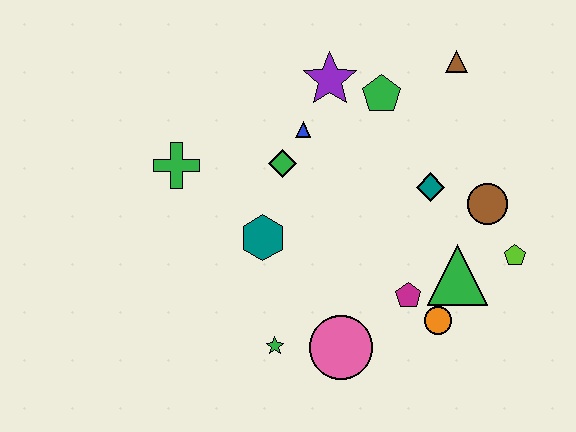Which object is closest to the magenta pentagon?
The orange circle is closest to the magenta pentagon.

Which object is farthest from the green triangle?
The green cross is farthest from the green triangle.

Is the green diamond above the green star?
Yes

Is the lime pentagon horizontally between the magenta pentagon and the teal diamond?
No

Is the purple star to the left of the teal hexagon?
No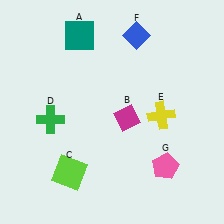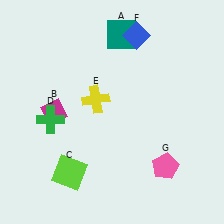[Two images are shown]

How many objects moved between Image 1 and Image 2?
3 objects moved between the two images.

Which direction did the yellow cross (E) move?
The yellow cross (E) moved left.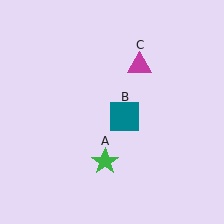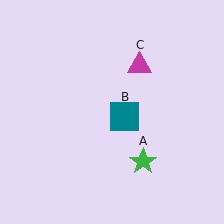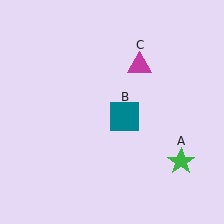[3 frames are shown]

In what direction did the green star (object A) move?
The green star (object A) moved right.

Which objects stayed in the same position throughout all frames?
Teal square (object B) and magenta triangle (object C) remained stationary.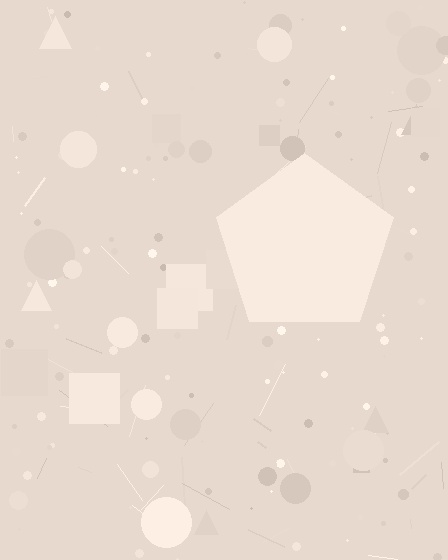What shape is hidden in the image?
A pentagon is hidden in the image.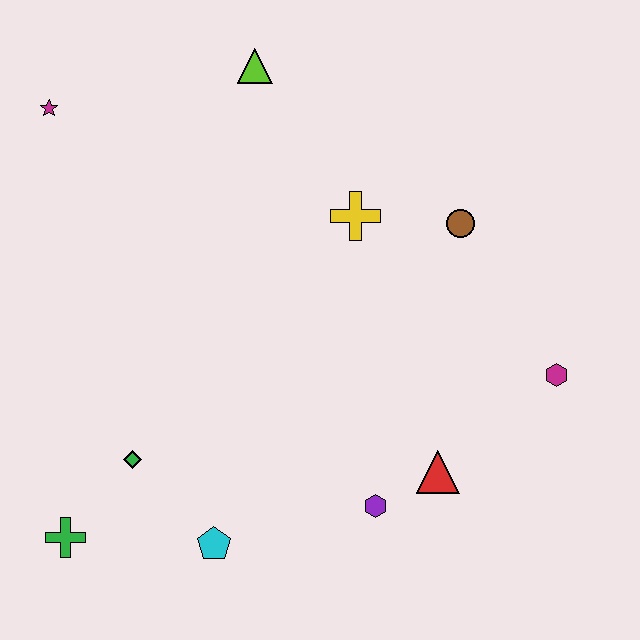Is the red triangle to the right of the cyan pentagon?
Yes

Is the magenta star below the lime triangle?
Yes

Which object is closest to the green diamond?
The green cross is closest to the green diamond.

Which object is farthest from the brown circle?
The green cross is farthest from the brown circle.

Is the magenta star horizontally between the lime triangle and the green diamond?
No